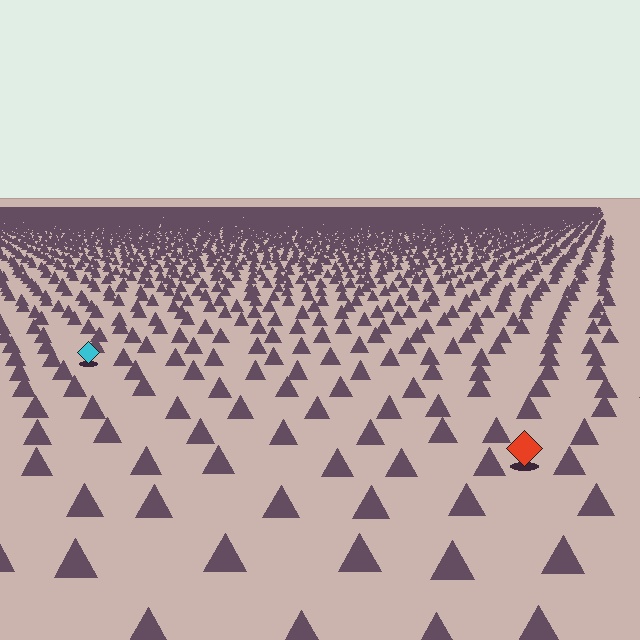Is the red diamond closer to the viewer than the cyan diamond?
Yes. The red diamond is closer — you can tell from the texture gradient: the ground texture is coarser near it.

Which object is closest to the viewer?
The red diamond is closest. The texture marks near it are larger and more spread out.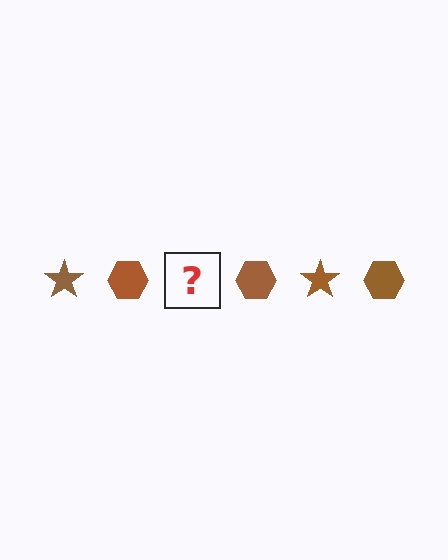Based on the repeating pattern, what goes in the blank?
The blank should be a brown star.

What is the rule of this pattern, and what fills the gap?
The rule is that the pattern cycles through star, hexagon shapes in brown. The gap should be filled with a brown star.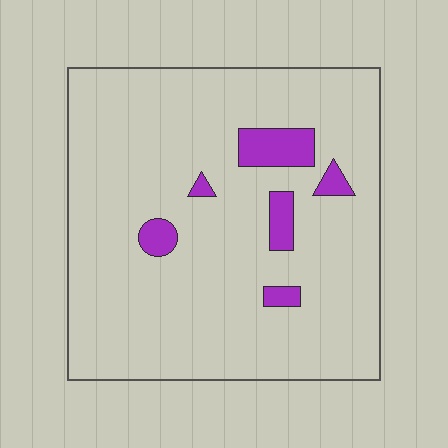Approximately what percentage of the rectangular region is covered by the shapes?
Approximately 10%.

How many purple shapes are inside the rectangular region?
6.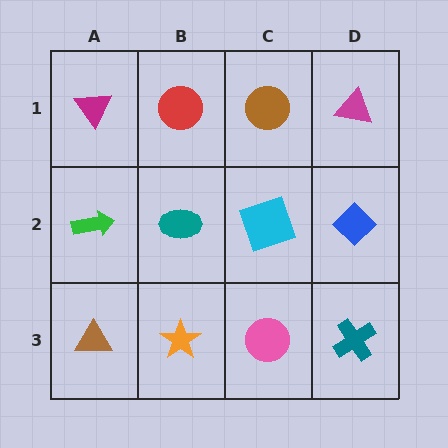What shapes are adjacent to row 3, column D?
A blue diamond (row 2, column D), a pink circle (row 3, column C).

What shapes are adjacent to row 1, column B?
A teal ellipse (row 2, column B), a magenta triangle (row 1, column A), a brown circle (row 1, column C).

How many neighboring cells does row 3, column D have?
2.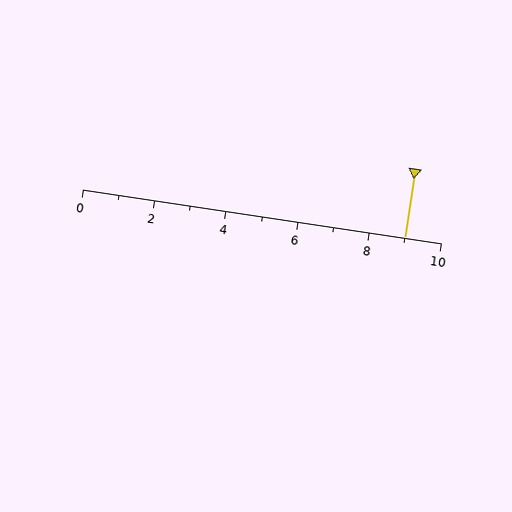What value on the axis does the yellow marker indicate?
The marker indicates approximately 9.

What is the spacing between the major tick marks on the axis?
The major ticks are spaced 2 apart.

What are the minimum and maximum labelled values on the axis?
The axis runs from 0 to 10.